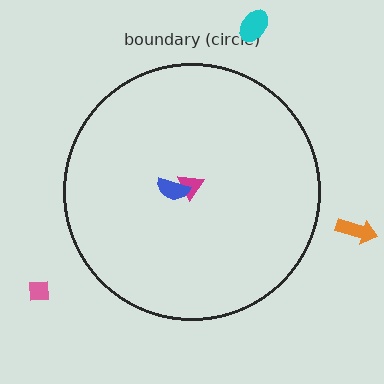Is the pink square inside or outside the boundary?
Outside.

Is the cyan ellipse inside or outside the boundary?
Outside.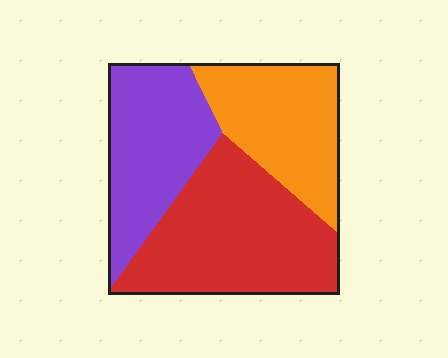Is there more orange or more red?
Red.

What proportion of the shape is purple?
Purple takes up between a quarter and a half of the shape.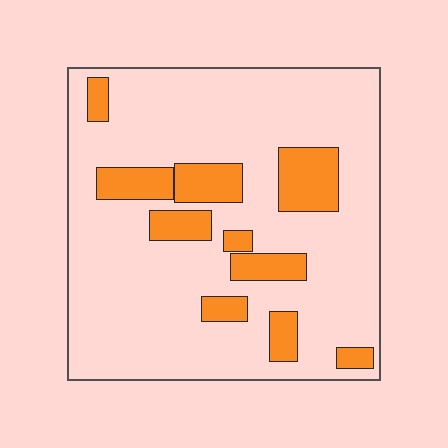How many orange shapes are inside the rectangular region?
10.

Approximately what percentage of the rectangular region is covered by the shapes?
Approximately 20%.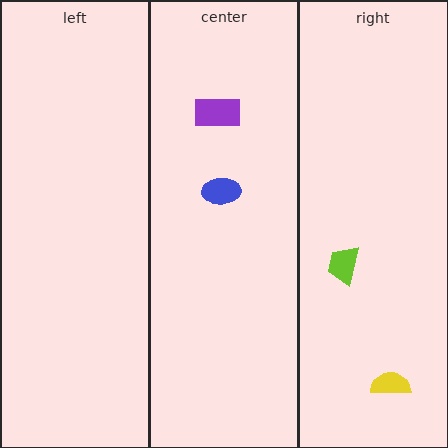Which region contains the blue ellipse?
The center region.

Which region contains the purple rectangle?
The center region.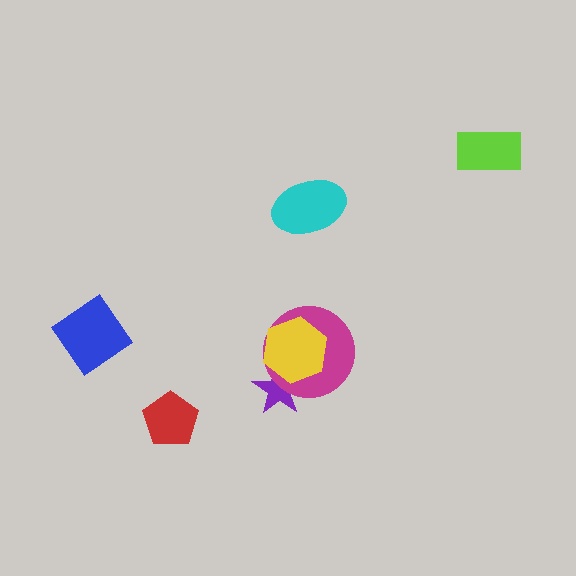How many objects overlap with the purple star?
2 objects overlap with the purple star.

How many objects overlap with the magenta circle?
2 objects overlap with the magenta circle.